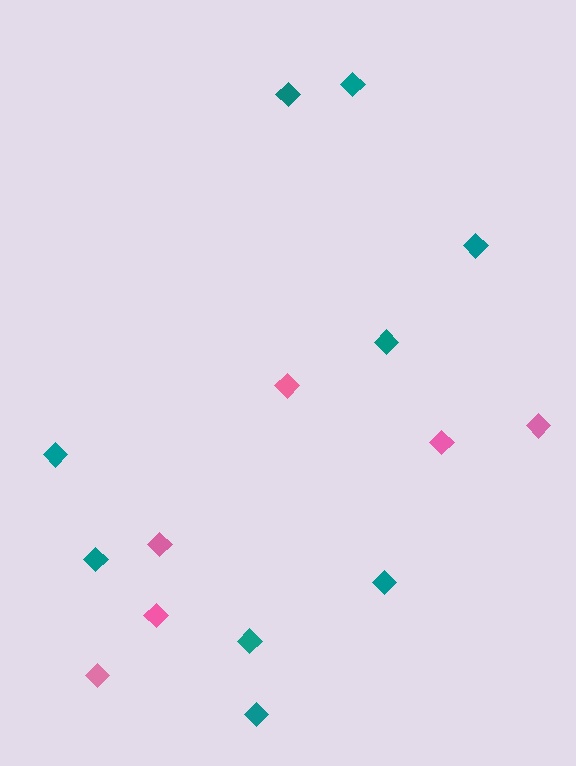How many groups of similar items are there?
There are 2 groups: one group of pink diamonds (6) and one group of teal diamonds (9).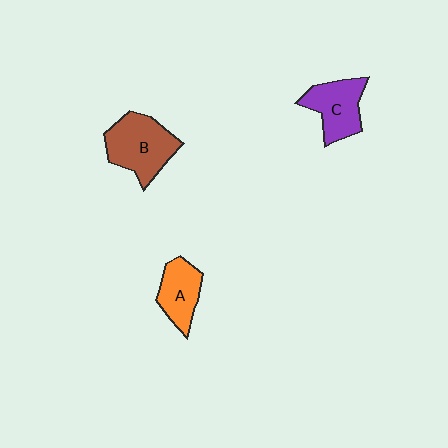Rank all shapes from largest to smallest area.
From largest to smallest: B (brown), C (purple), A (orange).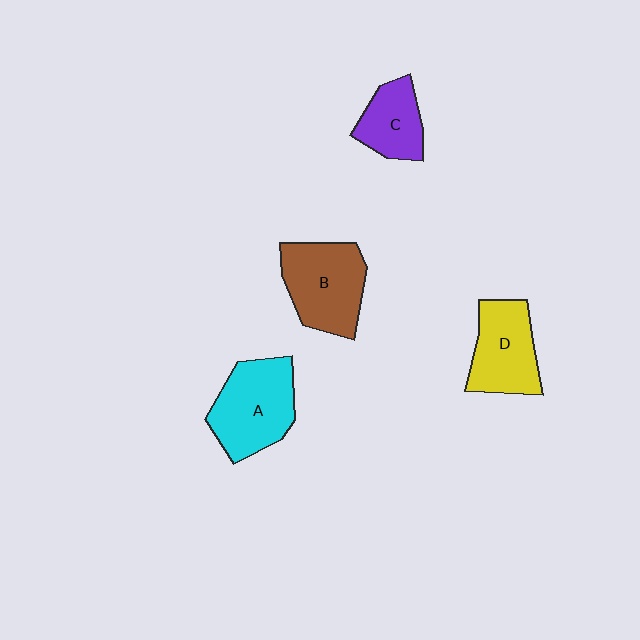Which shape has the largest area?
Shape A (cyan).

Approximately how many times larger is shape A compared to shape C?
Approximately 1.6 times.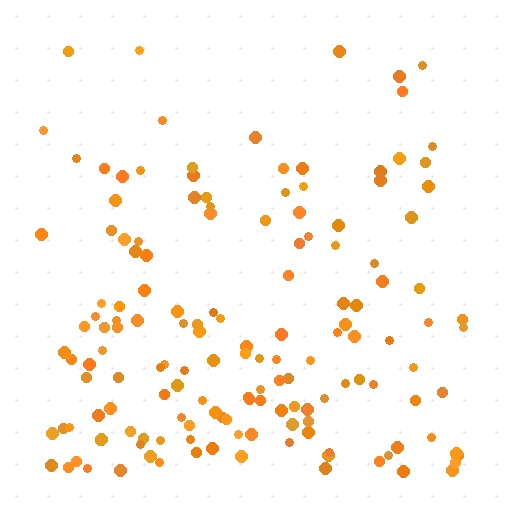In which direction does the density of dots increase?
From top to bottom, with the bottom side densest.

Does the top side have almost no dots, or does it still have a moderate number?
Still a moderate number, just noticeably fewer than the bottom.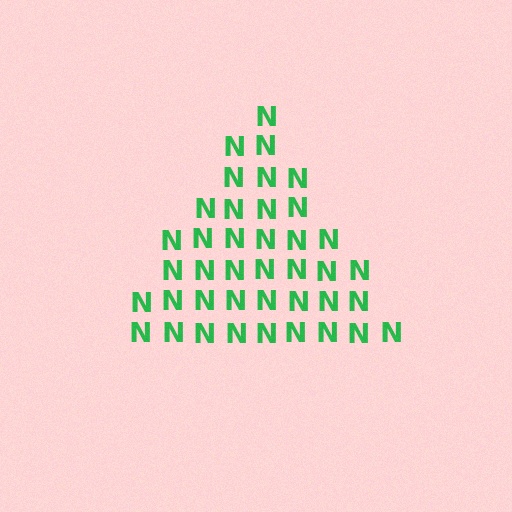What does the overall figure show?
The overall figure shows a triangle.